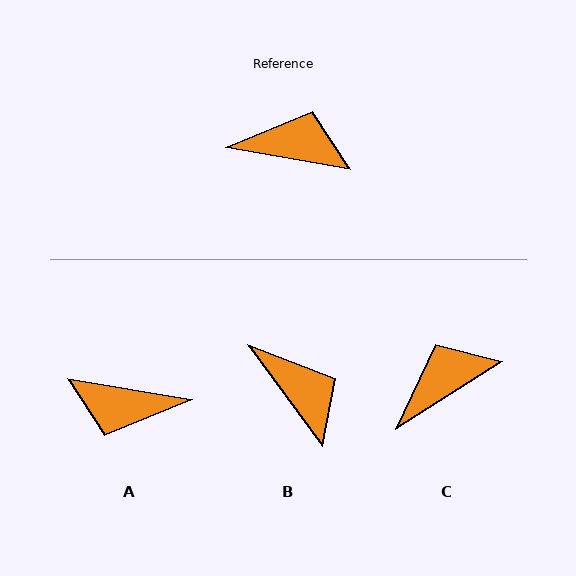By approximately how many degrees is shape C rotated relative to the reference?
Approximately 42 degrees counter-clockwise.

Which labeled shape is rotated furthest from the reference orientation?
A, about 180 degrees away.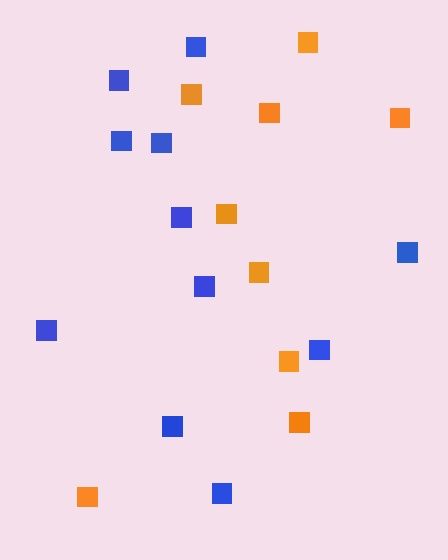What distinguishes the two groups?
There are 2 groups: one group of blue squares (11) and one group of orange squares (9).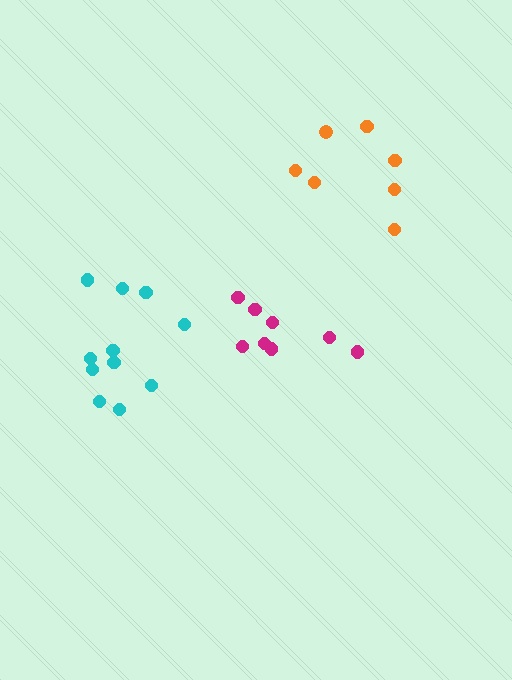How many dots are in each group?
Group 1: 8 dots, Group 2: 7 dots, Group 3: 11 dots (26 total).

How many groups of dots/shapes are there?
There are 3 groups.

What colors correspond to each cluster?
The clusters are colored: magenta, orange, cyan.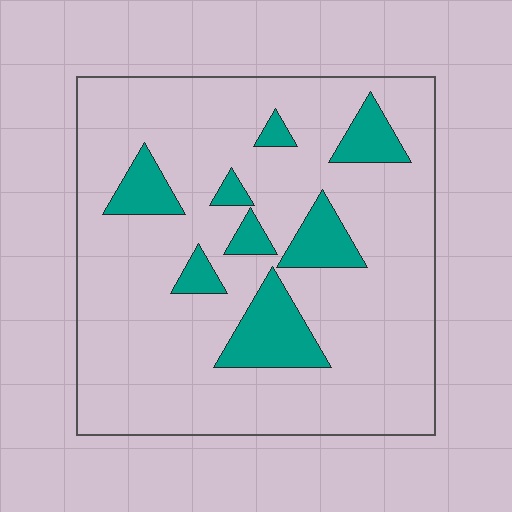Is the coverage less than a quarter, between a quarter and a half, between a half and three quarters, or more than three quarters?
Less than a quarter.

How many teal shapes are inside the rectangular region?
8.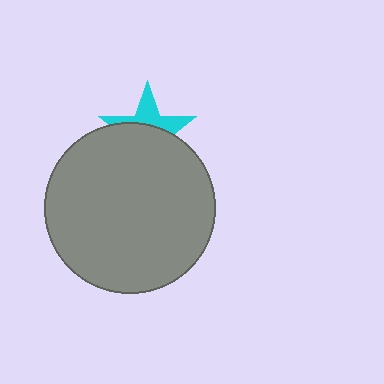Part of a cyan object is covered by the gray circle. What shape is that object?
It is a star.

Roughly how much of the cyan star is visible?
A small part of it is visible (roughly 40%).